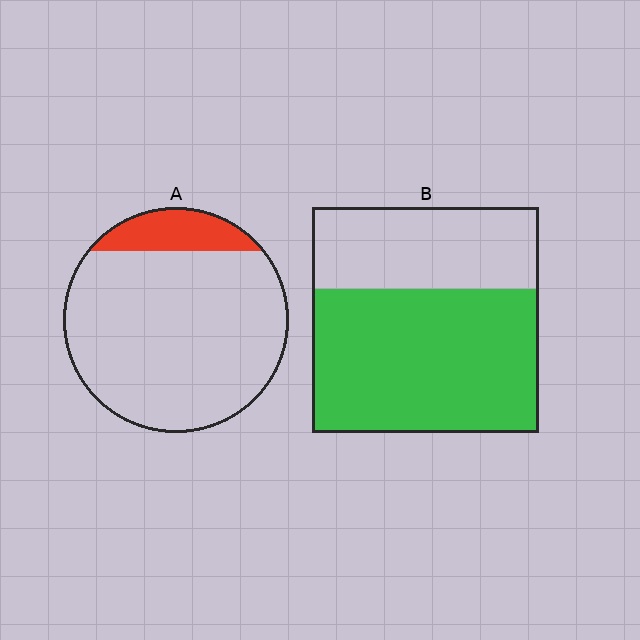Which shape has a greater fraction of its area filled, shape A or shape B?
Shape B.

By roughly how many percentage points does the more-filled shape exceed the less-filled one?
By roughly 50 percentage points (B over A).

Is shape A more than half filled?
No.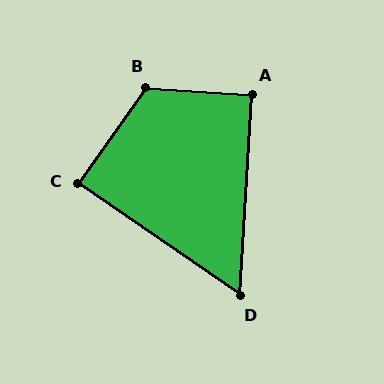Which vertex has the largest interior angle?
B, at approximately 121 degrees.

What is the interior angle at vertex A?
Approximately 91 degrees (approximately right).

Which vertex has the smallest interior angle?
D, at approximately 59 degrees.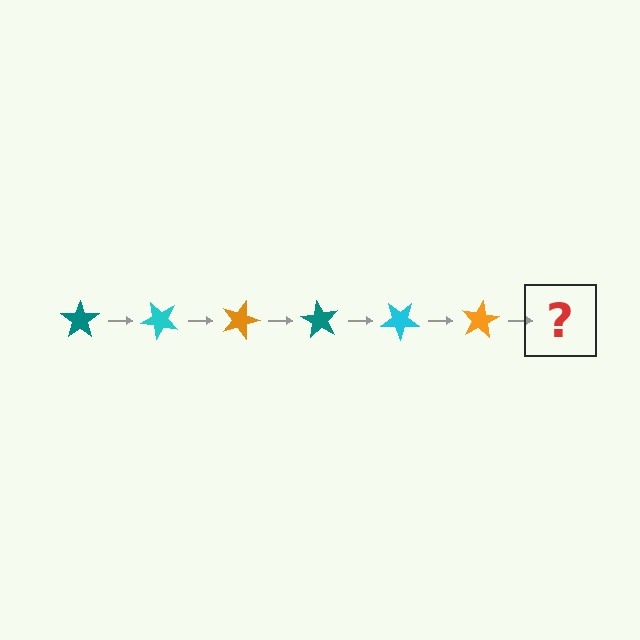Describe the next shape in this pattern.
It should be a teal star, rotated 270 degrees from the start.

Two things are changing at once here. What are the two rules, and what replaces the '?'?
The two rules are that it rotates 45 degrees each step and the color cycles through teal, cyan, and orange. The '?' should be a teal star, rotated 270 degrees from the start.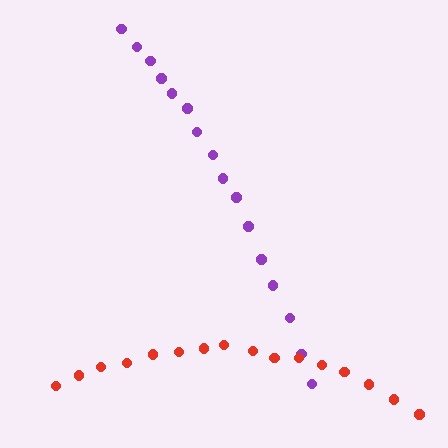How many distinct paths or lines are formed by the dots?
There are 2 distinct paths.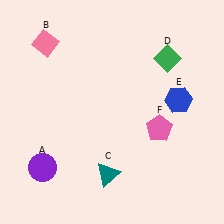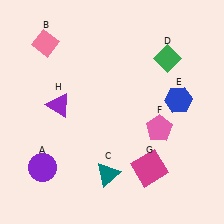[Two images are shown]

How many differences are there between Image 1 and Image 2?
There are 2 differences between the two images.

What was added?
A magenta square (G), a purple triangle (H) were added in Image 2.